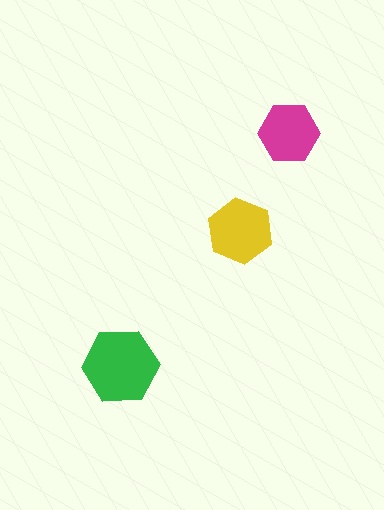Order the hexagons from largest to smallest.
the green one, the yellow one, the magenta one.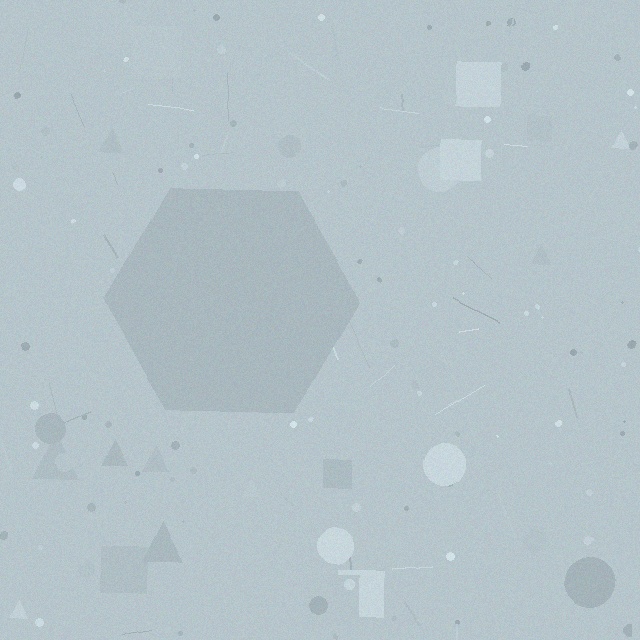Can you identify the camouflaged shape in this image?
The camouflaged shape is a hexagon.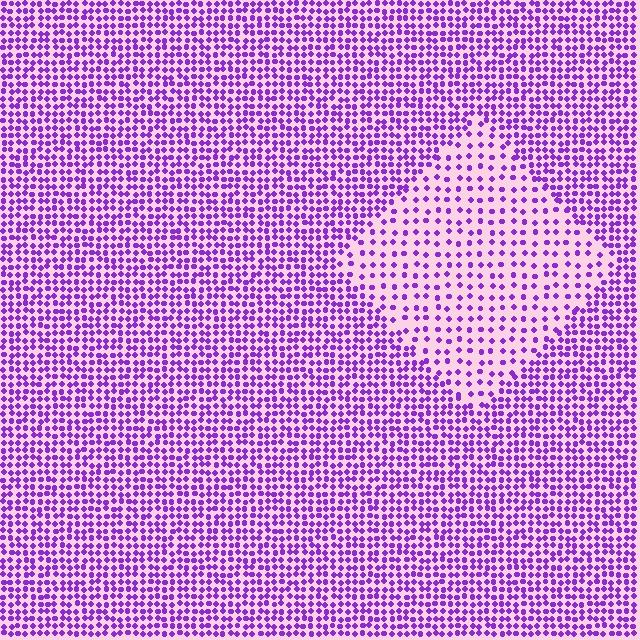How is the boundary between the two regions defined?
The boundary is defined by a change in element density (approximately 2.2x ratio). All elements are the same color, size, and shape.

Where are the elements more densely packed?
The elements are more densely packed outside the diamond boundary.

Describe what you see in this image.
The image contains small purple elements arranged at two different densities. A diamond-shaped region is visible where the elements are less densely packed than the surrounding area.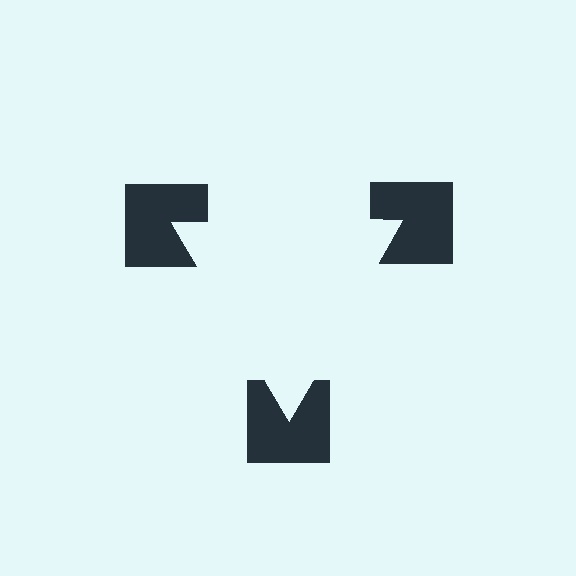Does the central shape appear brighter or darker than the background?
It typically appears slightly brighter than the background, even though no actual brightness change is drawn.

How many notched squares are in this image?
There are 3 — one at each vertex of the illusory triangle.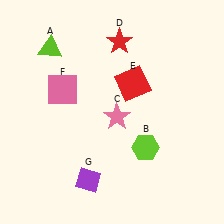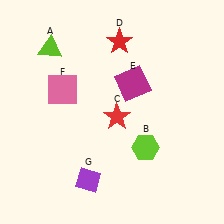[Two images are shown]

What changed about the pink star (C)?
In Image 1, C is pink. In Image 2, it changed to red.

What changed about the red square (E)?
In Image 1, E is red. In Image 2, it changed to magenta.